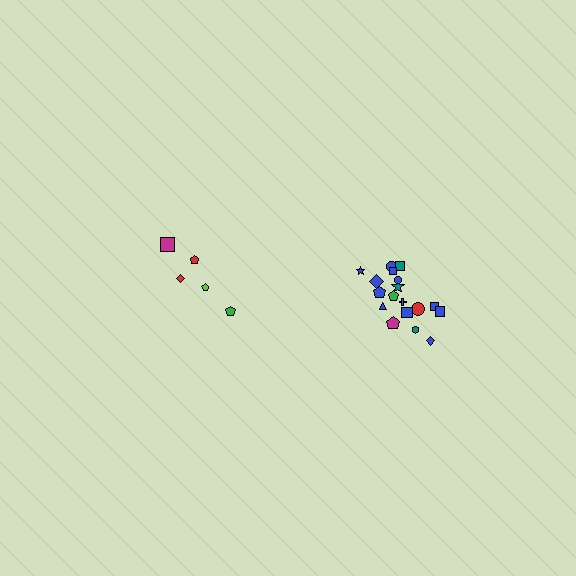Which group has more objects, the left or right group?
The right group.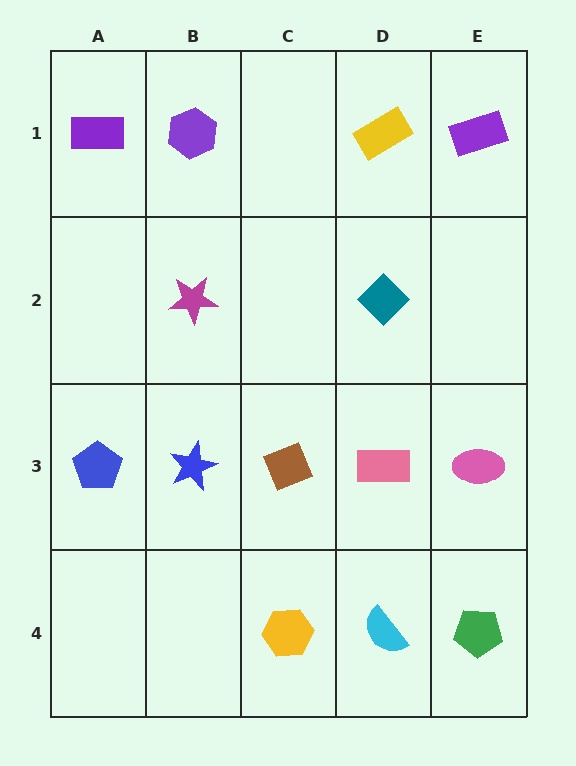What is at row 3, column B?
A blue star.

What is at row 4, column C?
A yellow hexagon.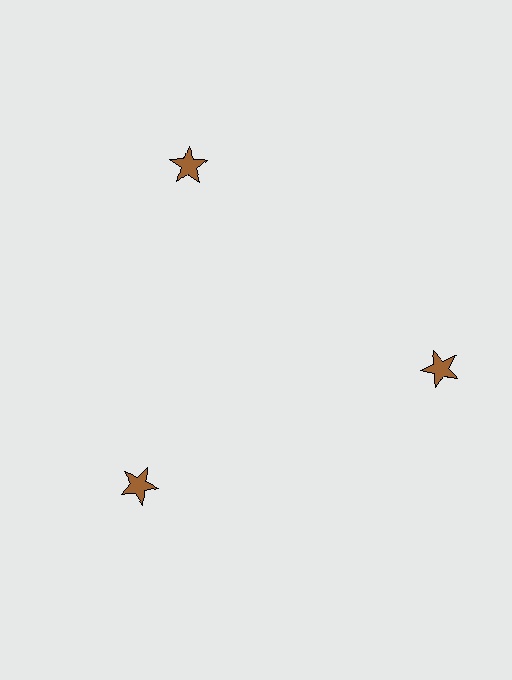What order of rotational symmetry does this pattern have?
This pattern has 3-fold rotational symmetry.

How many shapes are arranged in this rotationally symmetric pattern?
There are 3 shapes, arranged in 3 groups of 1.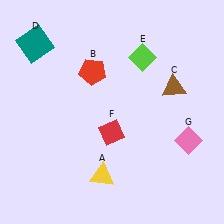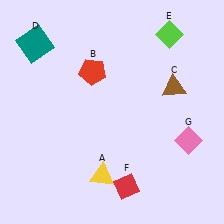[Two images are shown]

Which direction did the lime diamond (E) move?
The lime diamond (E) moved right.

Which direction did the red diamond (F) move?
The red diamond (F) moved down.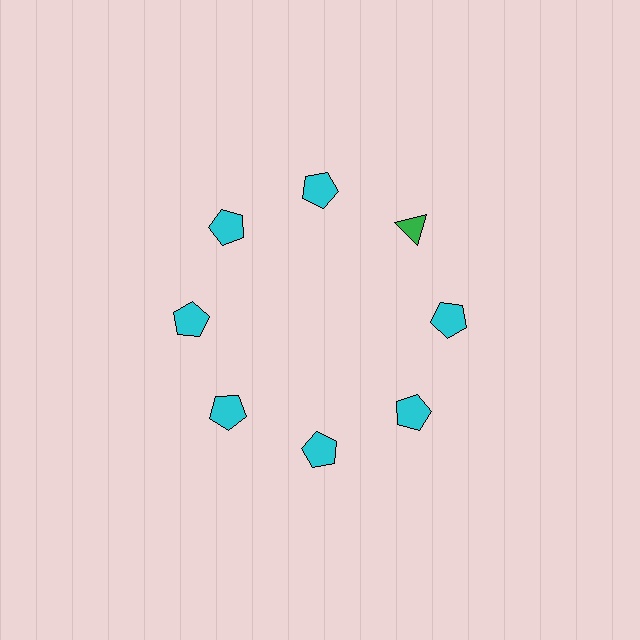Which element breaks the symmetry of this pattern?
The green triangle at roughly the 2 o'clock position breaks the symmetry. All other shapes are cyan pentagons.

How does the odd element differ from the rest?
It differs in both color (green instead of cyan) and shape (triangle instead of pentagon).